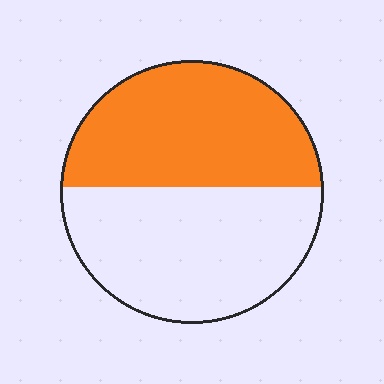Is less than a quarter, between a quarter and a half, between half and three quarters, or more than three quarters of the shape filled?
Between a quarter and a half.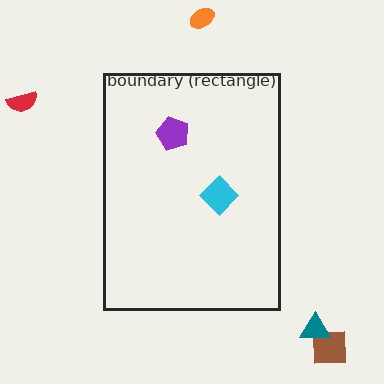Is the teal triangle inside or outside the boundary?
Outside.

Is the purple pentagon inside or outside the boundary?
Inside.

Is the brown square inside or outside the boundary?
Outside.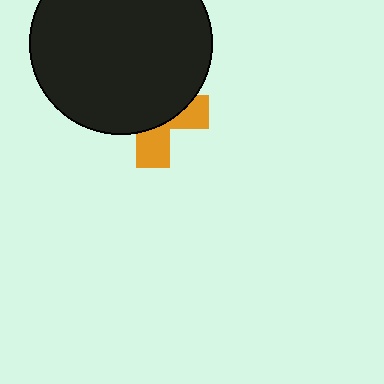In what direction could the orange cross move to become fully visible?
The orange cross could move down. That would shift it out from behind the black circle entirely.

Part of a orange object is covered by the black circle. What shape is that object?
It is a cross.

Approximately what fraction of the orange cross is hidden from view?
Roughly 64% of the orange cross is hidden behind the black circle.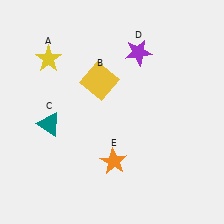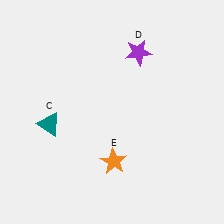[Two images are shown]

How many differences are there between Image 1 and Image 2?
There are 2 differences between the two images.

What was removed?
The yellow star (A), the yellow square (B) were removed in Image 2.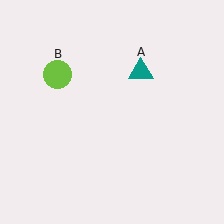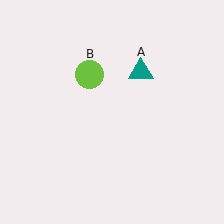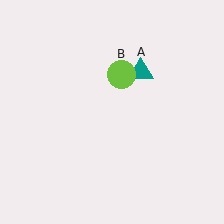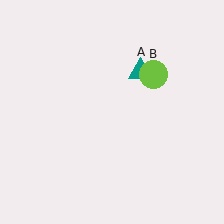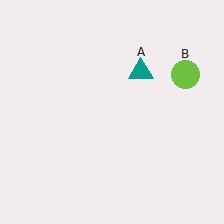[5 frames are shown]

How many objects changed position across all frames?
1 object changed position: lime circle (object B).